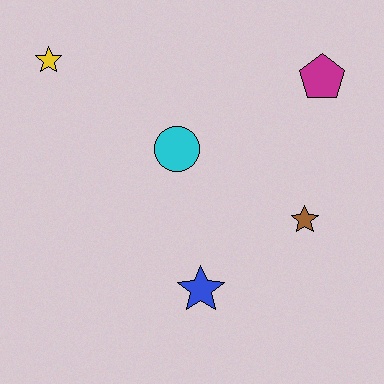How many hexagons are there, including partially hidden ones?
There are no hexagons.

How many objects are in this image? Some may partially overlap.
There are 5 objects.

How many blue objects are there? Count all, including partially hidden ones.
There is 1 blue object.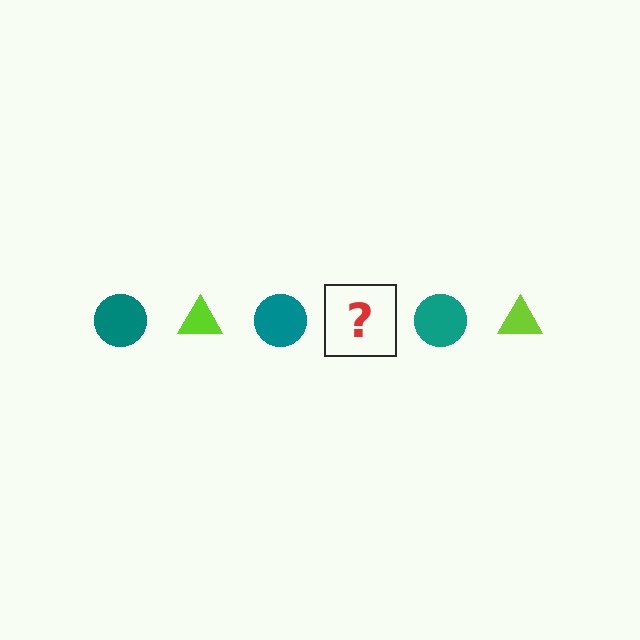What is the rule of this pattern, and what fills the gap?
The rule is that the pattern alternates between teal circle and lime triangle. The gap should be filled with a lime triangle.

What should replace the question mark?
The question mark should be replaced with a lime triangle.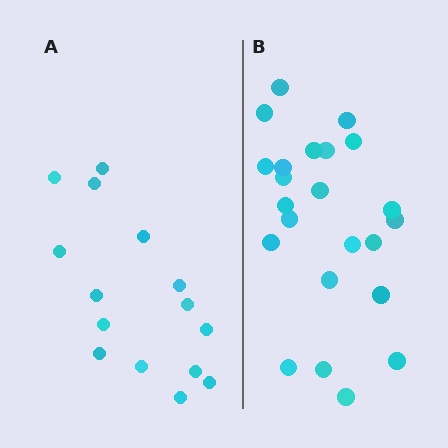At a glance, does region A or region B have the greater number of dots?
Region B (the right region) has more dots.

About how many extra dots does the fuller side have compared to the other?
Region B has roughly 8 or so more dots than region A.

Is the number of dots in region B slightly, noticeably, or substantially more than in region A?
Region B has substantially more. The ratio is roughly 1.5 to 1.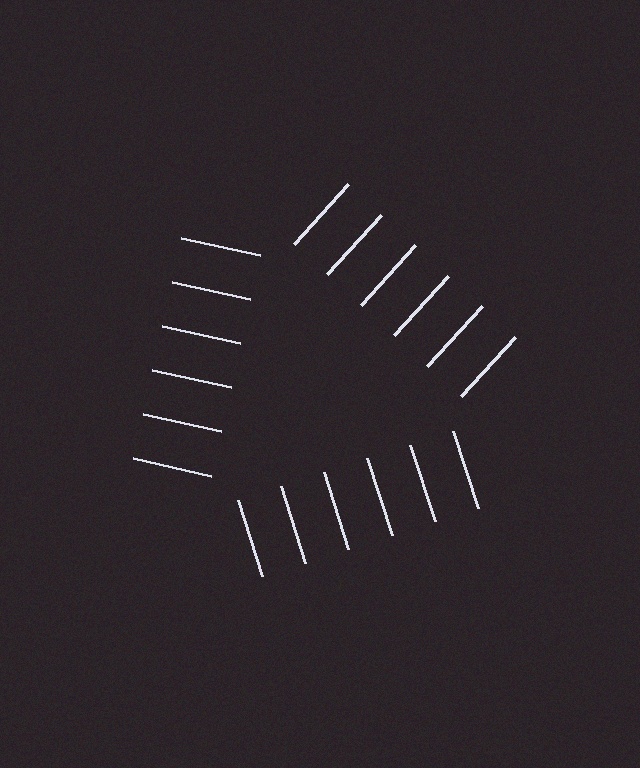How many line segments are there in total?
18 — 6 along each of the 3 edges.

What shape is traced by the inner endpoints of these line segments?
An illusory triangle — the line segments terminate on its edges but no continuous stroke is drawn.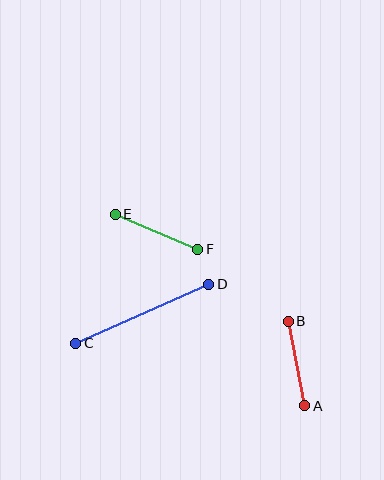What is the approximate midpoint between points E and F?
The midpoint is at approximately (157, 232) pixels.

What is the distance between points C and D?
The distance is approximately 146 pixels.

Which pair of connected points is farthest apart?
Points C and D are farthest apart.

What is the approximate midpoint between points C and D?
The midpoint is at approximately (142, 314) pixels.